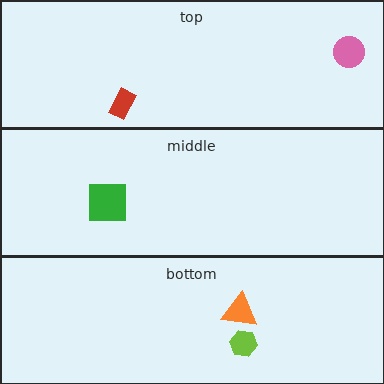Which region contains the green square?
The middle region.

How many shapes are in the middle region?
1.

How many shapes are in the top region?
2.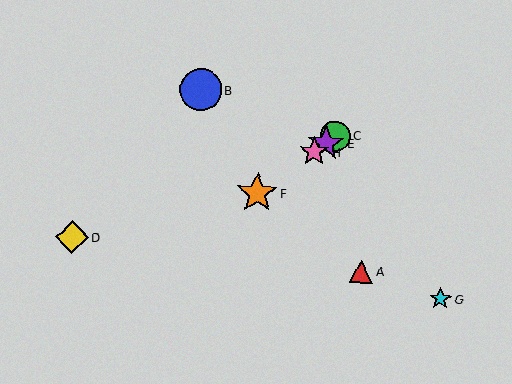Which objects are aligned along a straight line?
Objects C, E, F, H are aligned along a straight line.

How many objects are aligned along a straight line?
4 objects (C, E, F, H) are aligned along a straight line.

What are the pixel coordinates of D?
Object D is at (72, 237).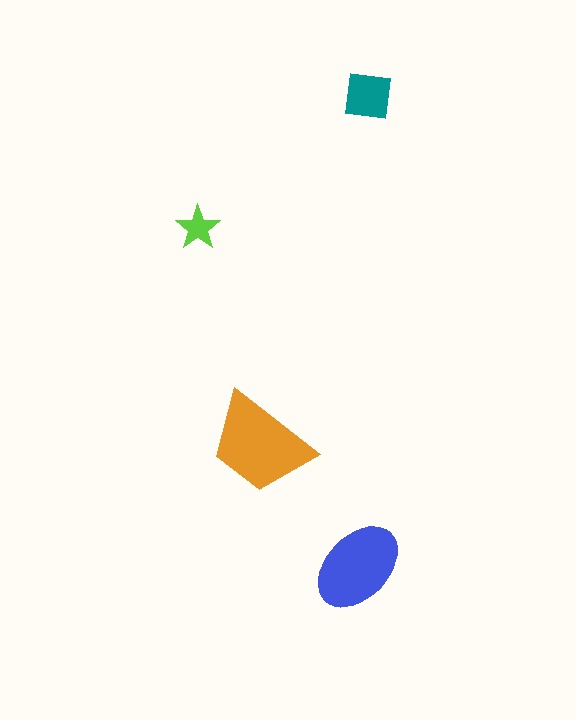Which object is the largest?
The orange trapezoid.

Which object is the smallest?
The lime star.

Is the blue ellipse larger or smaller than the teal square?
Larger.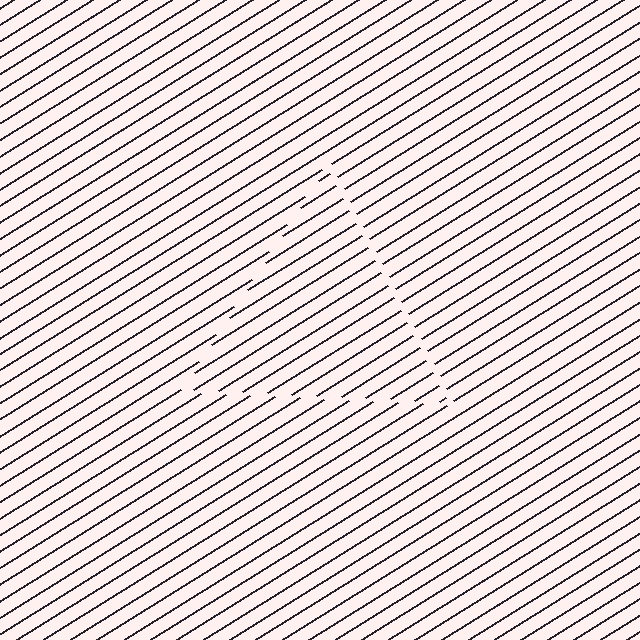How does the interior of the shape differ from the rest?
The interior of the shape contains the same grating, shifted by half a period — the contour is defined by the phase discontinuity where line-ends from the inner and outer gratings abut.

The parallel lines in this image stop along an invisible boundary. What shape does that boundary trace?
An illusory triangle. The interior of the shape contains the same grating, shifted by half a period — the contour is defined by the phase discontinuity where line-ends from the inner and outer gratings abut.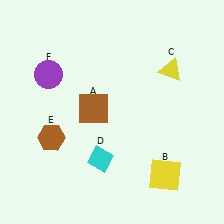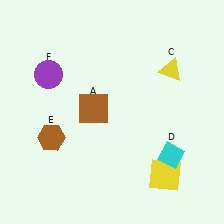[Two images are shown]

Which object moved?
The cyan diamond (D) moved right.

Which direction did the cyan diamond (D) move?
The cyan diamond (D) moved right.